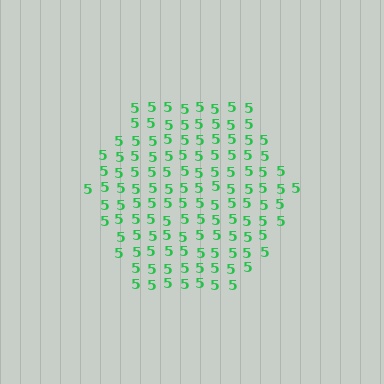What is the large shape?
The large shape is a hexagon.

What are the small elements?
The small elements are digit 5's.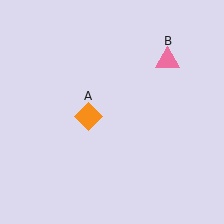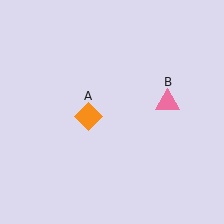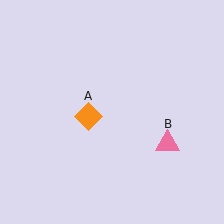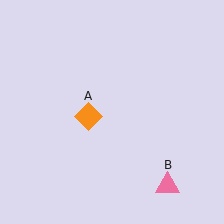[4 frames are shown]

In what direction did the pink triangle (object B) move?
The pink triangle (object B) moved down.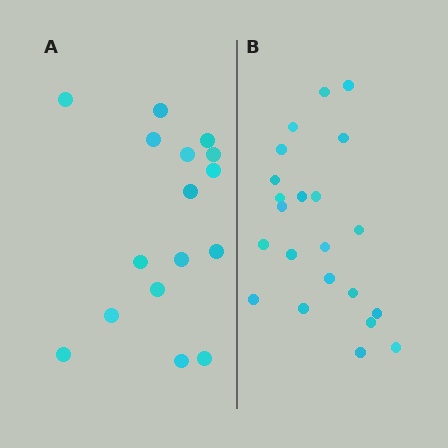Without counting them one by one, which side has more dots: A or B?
Region B (the right region) has more dots.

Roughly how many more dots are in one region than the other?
Region B has about 6 more dots than region A.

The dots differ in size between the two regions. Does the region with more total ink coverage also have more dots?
No. Region A has more total ink coverage because its dots are larger, but region B actually contains more individual dots. Total area can be misleading — the number of items is what matters here.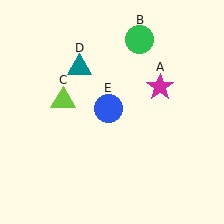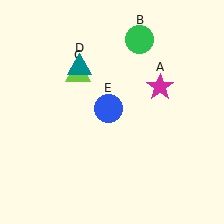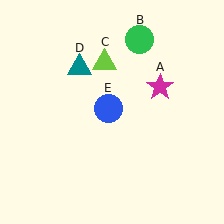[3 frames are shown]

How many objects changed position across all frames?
1 object changed position: lime triangle (object C).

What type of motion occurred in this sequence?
The lime triangle (object C) rotated clockwise around the center of the scene.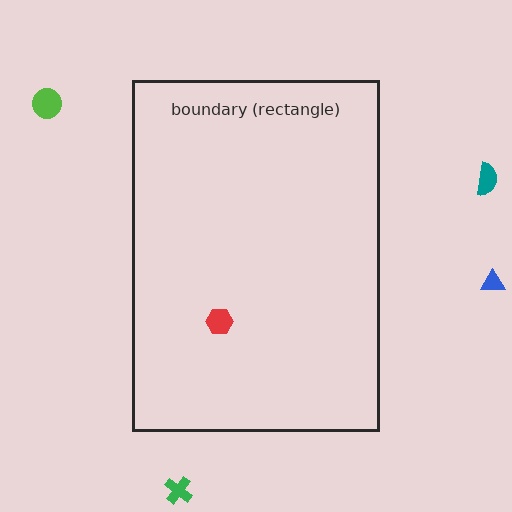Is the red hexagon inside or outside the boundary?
Inside.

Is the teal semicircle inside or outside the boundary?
Outside.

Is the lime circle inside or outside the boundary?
Outside.